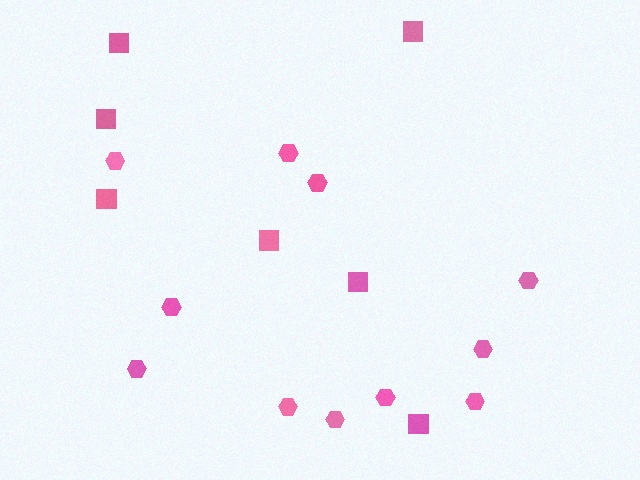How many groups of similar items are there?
There are 2 groups: one group of squares (7) and one group of hexagons (11).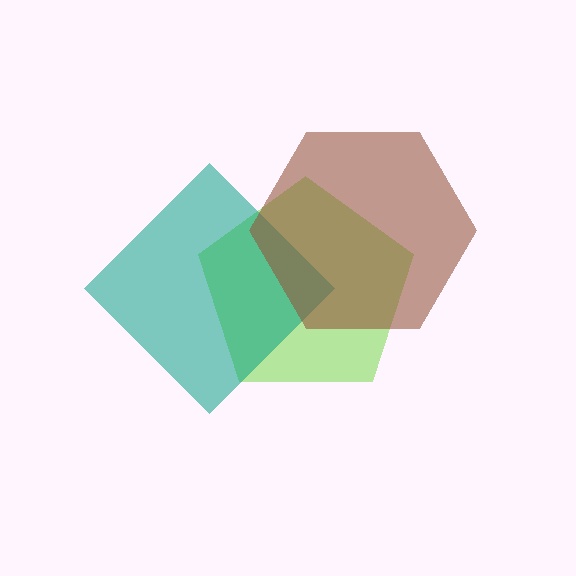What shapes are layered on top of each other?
The layered shapes are: a lime pentagon, a teal diamond, a brown hexagon.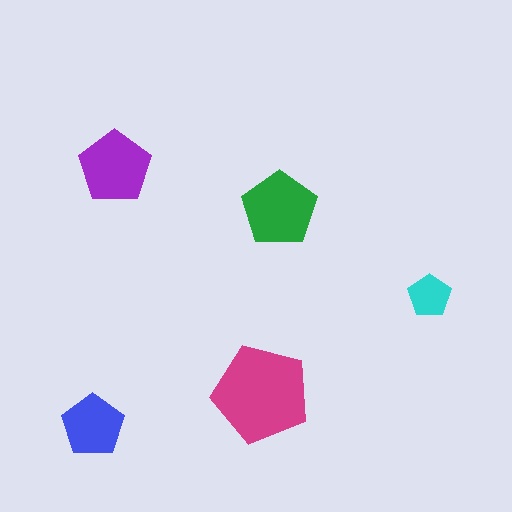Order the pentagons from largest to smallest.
the magenta one, the green one, the purple one, the blue one, the cyan one.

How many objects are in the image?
There are 5 objects in the image.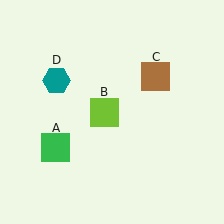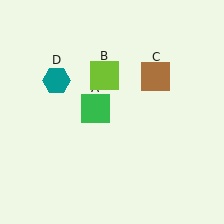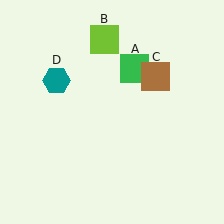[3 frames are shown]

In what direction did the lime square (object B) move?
The lime square (object B) moved up.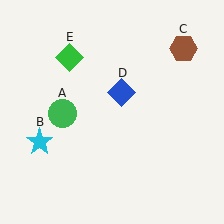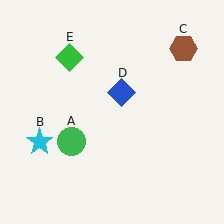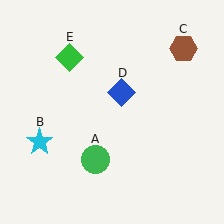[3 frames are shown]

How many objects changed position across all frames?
1 object changed position: green circle (object A).